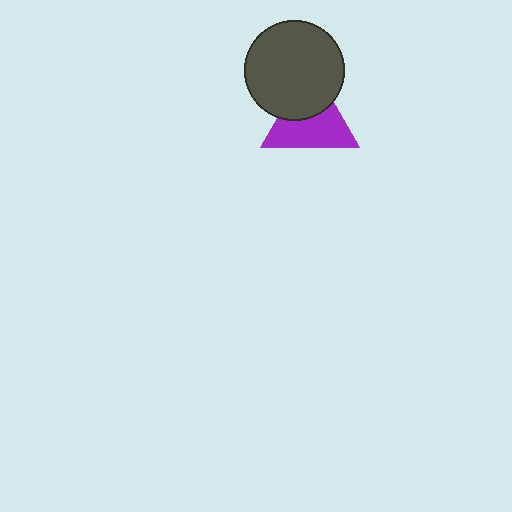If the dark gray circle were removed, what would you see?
You would see the complete purple triangle.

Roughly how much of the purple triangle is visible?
About half of it is visible (roughly 60%).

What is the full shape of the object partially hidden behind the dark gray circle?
The partially hidden object is a purple triangle.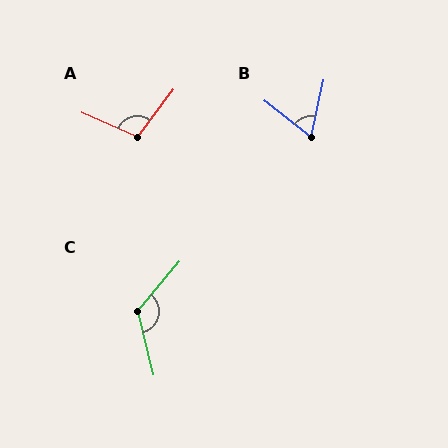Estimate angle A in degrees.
Approximately 103 degrees.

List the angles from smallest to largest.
B (64°), A (103°), C (126°).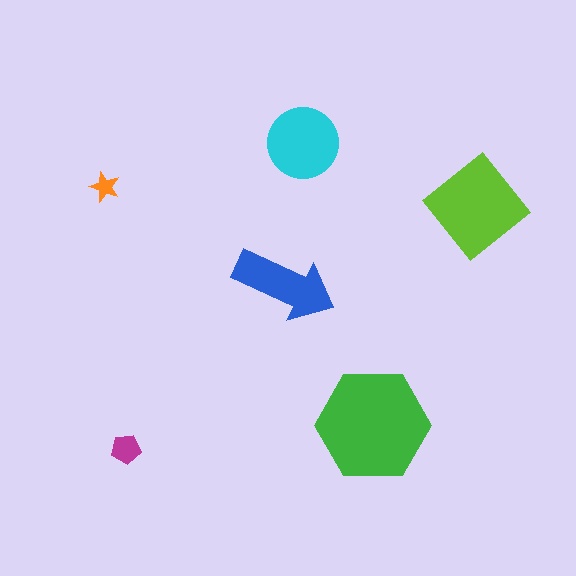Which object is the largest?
The green hexagon.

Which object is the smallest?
The orange star.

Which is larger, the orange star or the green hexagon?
The green hexagon.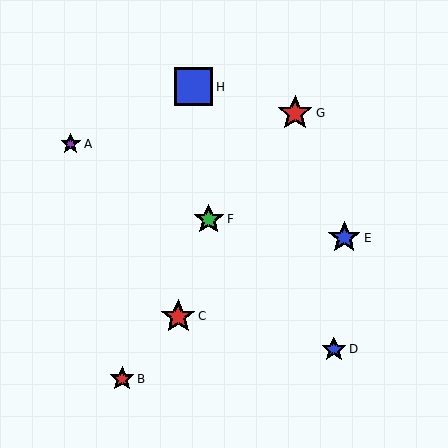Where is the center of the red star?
The center of the red star is at (122, 379).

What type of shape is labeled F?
Shape F is a green star.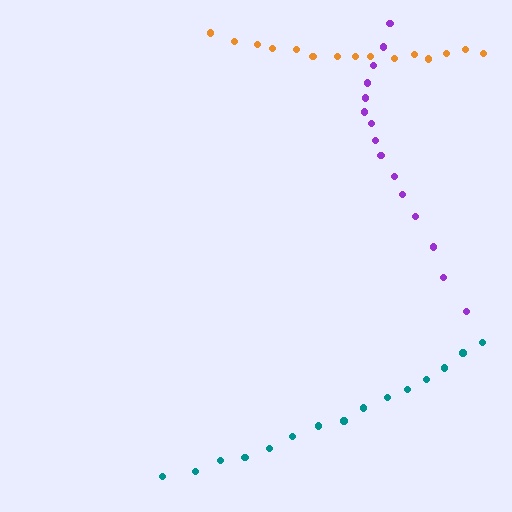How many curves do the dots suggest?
There are 3 distinct paths.